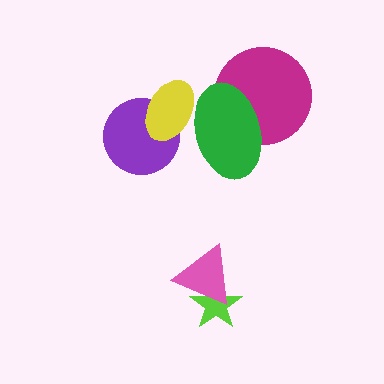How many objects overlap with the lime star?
1 object overlaps with the lime star.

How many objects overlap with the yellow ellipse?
2 objects overlap with the yellow ellipse.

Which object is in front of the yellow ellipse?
The green ellipse is in front of the yellow ellipse.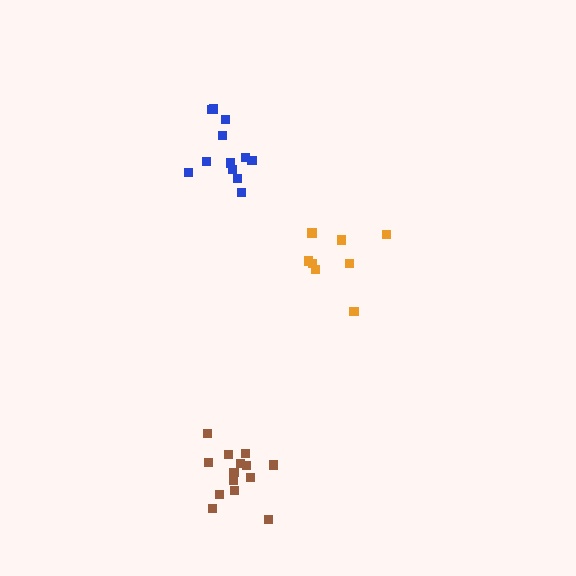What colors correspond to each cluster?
The clusters are colored: blue, orange, brown.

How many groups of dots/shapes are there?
There are 3 groups.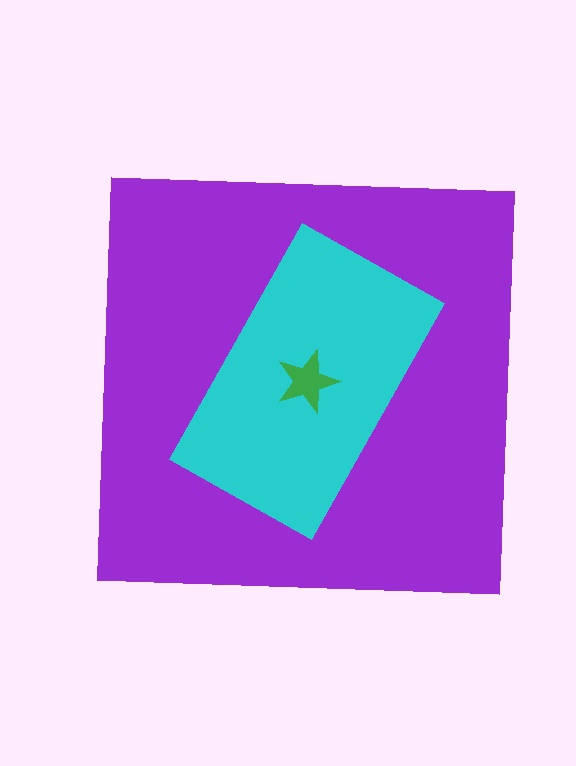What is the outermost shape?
The purple square.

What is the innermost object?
The green star.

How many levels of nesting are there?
3.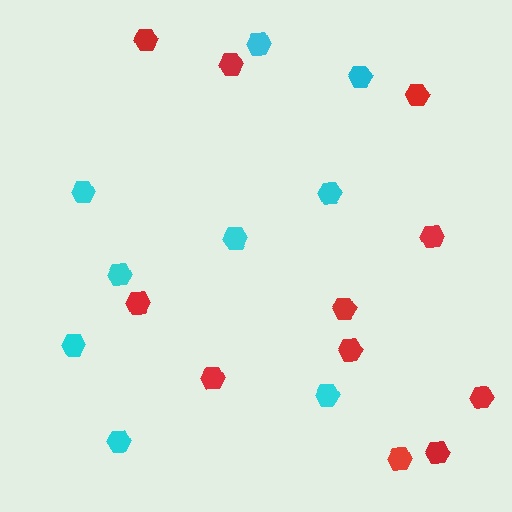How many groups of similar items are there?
There are 2 groups: one group of red hexagons (11) and one group of cyan hexagons (9).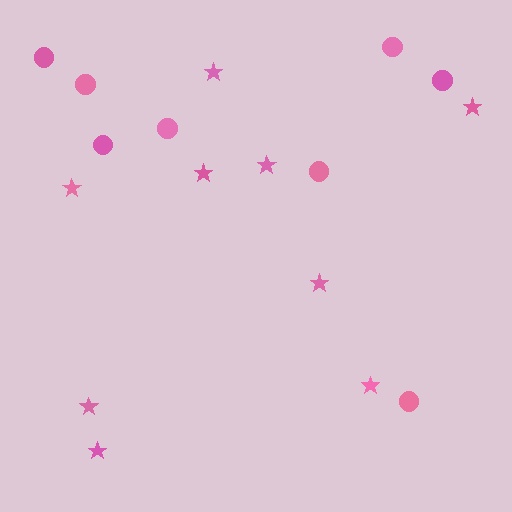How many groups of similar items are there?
There are 2 groups: one group of circles (8) and one group of stars (9).